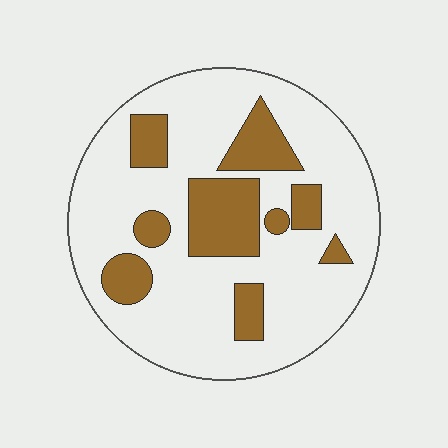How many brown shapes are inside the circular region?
9.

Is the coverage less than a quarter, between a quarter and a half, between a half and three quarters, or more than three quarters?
Less than a quarter.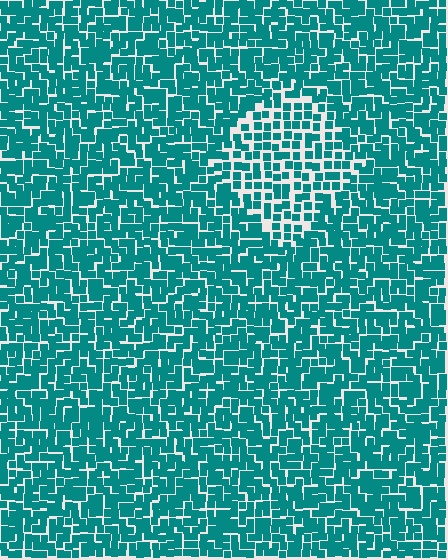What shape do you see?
I see a diamond.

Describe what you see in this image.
The image contains small teal elements arranged at two different densities. A diamond-shaped region is visible where the elements are less densely packed than the surrounding area.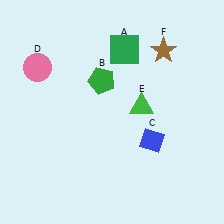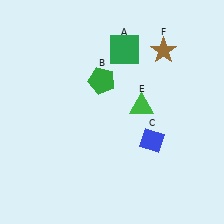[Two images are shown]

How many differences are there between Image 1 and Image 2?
There is 1 difference between the two images.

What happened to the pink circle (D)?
The pink circle (D) was removed in Image 2. It was in the top-left area of Image 1.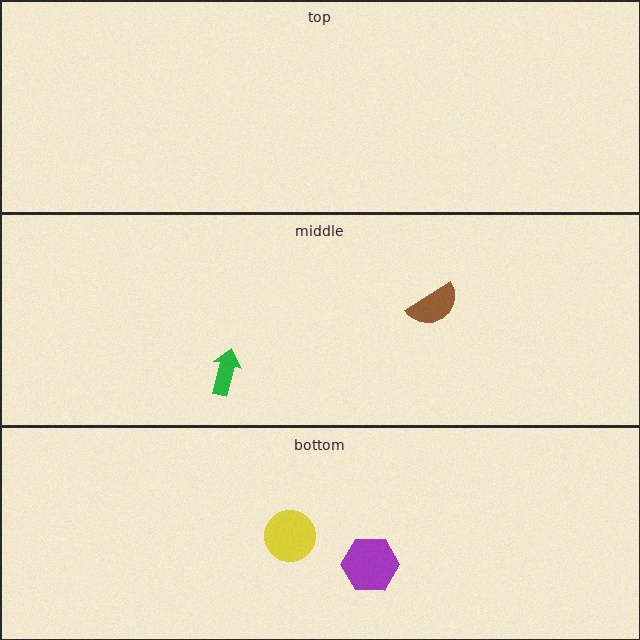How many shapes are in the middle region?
2.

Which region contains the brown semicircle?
The middle region.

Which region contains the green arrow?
The middle region.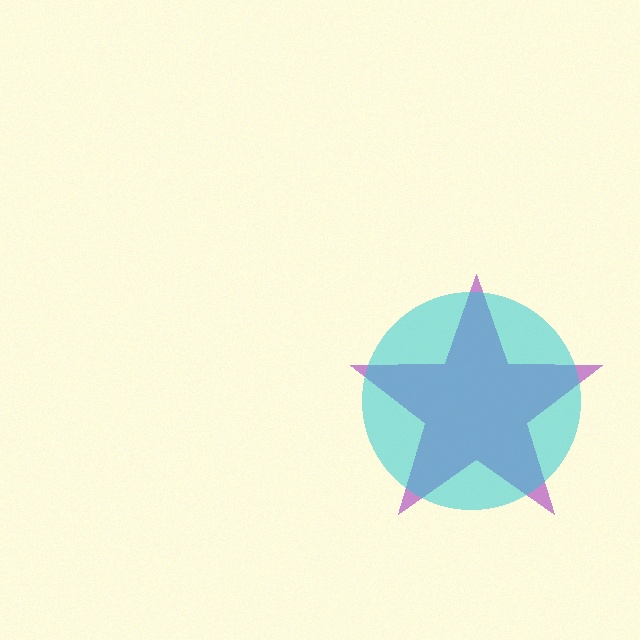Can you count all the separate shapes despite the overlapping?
Yes, there are 2 separate shapes.